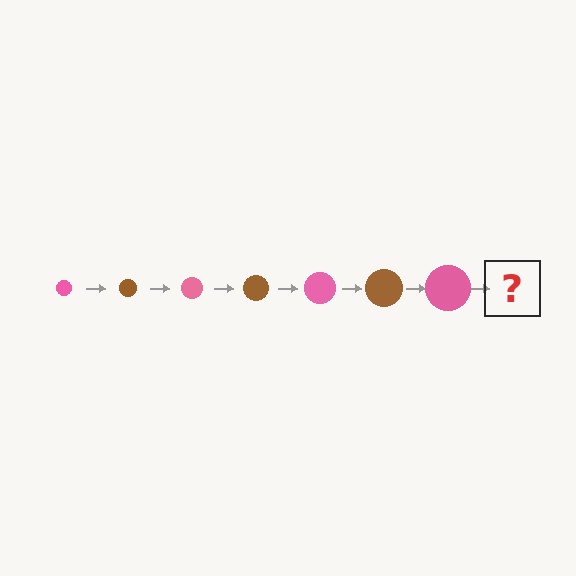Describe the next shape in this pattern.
It should be a brown circle, larger than the previous one.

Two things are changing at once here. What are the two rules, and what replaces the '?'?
The two rules are that the circle grows larger each step and the color cycles through pink and brown. The '?' should be a brown circle, larger than the previous one.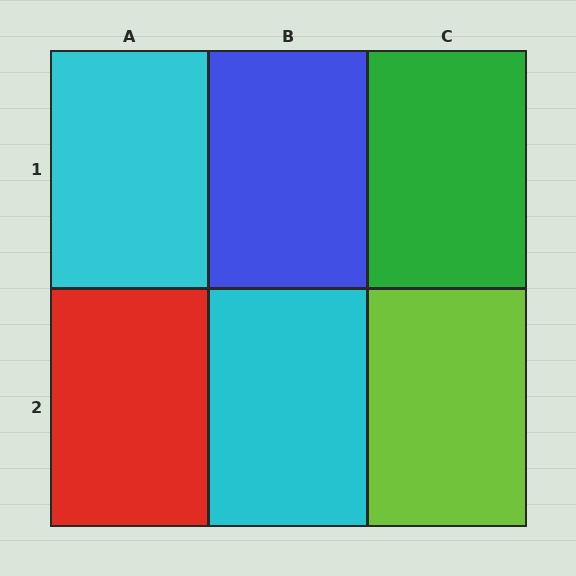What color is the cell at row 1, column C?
Green.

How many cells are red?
1 cell is red.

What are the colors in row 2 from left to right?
Red, cyan, lime.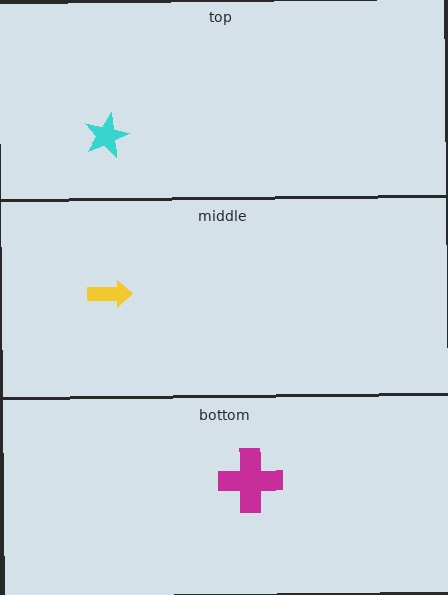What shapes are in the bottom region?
The magenta cross.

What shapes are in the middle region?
The yellow arrow.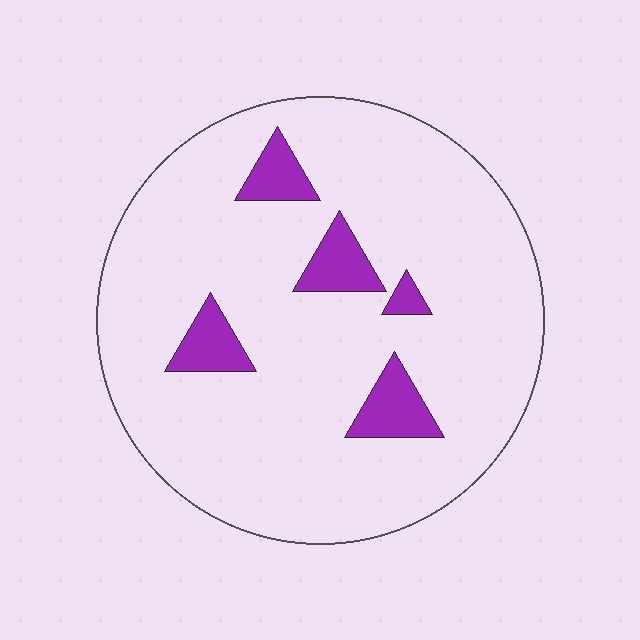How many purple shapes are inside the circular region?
5.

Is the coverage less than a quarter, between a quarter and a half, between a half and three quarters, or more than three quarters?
Less than a quarter.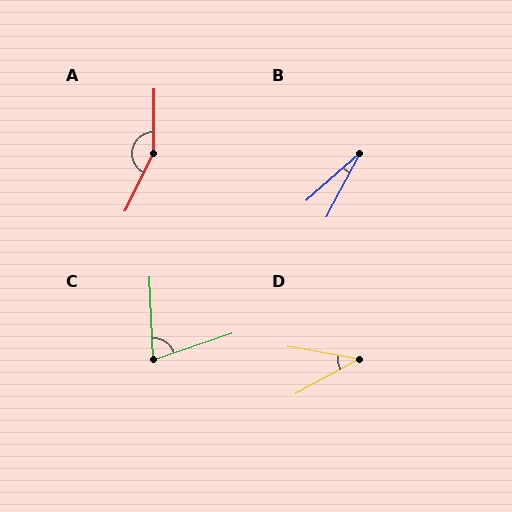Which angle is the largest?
A, at approximately 153 degrees.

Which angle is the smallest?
B, at approximately 21 degrees.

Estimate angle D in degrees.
Approximately 38 degrees.